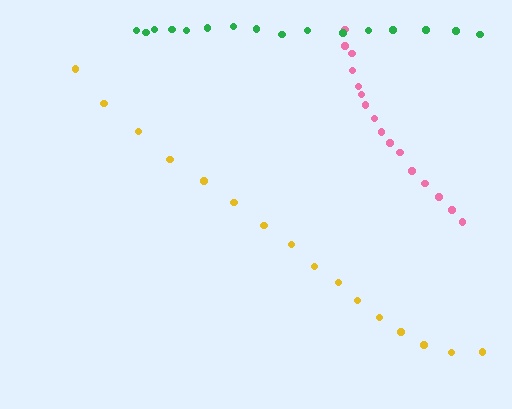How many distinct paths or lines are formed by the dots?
There are 3 distinct paths.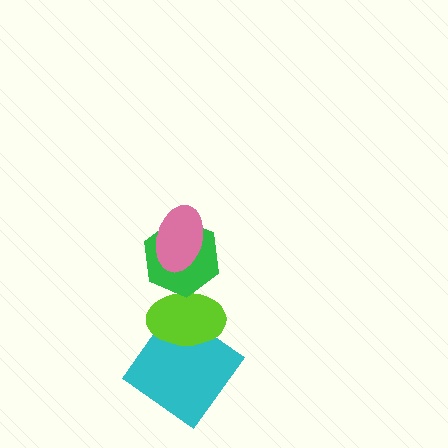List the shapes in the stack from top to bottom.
From top to bottom: the pink ellipse, the green hexagon, the lime ellipse, the cyan diamond.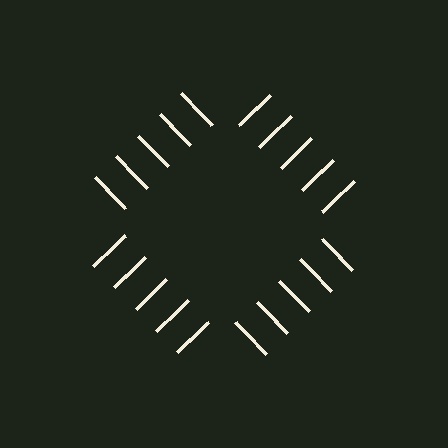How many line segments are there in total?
20 — 5 along each of the 4 edges.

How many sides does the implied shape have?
4 sides — the line-ends trace a square.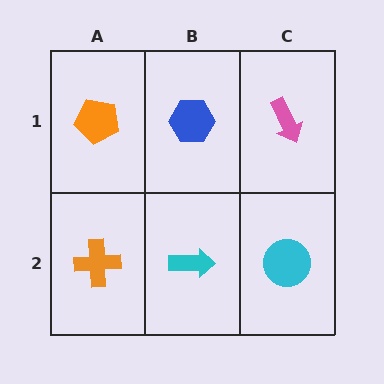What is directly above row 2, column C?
A pink arrow.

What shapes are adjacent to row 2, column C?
A pink arrow (row 1, column C), a cyan arrow (row 2, column B).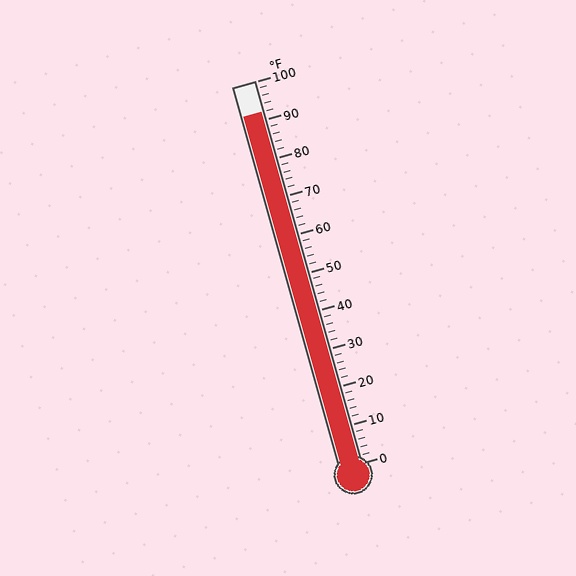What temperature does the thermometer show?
The thermometer shows approximately 92°F.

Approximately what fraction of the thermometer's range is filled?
The thermometer is filled to approximately 90% of its range.